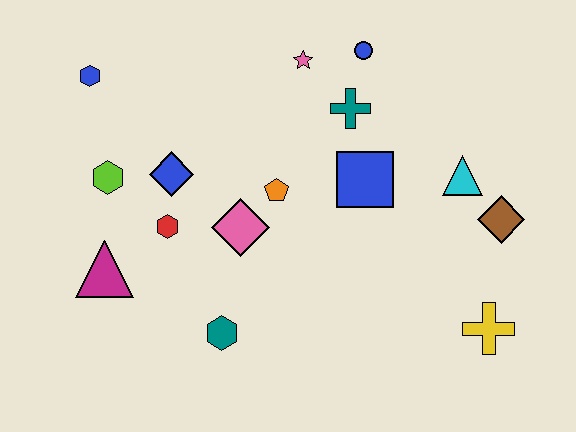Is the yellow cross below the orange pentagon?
Yes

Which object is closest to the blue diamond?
The red hexagon is closest to the blue diamond.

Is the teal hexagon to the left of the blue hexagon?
No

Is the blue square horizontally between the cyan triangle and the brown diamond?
No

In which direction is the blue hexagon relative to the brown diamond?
The blue hexagon is to the left of the brown diamond.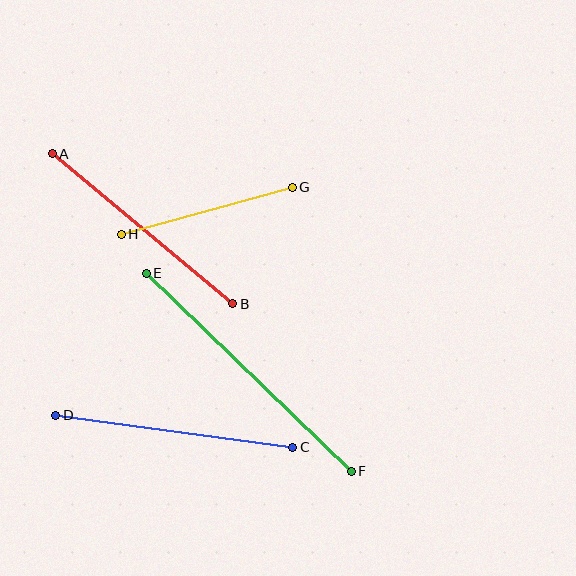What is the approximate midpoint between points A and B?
The midpoint is at approximately (143, 228) pixels.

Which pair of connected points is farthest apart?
Points E and F are farthest apart.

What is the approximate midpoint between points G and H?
The midpoint is at approximately (207, 211) pixels.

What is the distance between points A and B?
The distance is approximately 235 pixels.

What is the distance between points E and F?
The distance is approximately 285 pixels.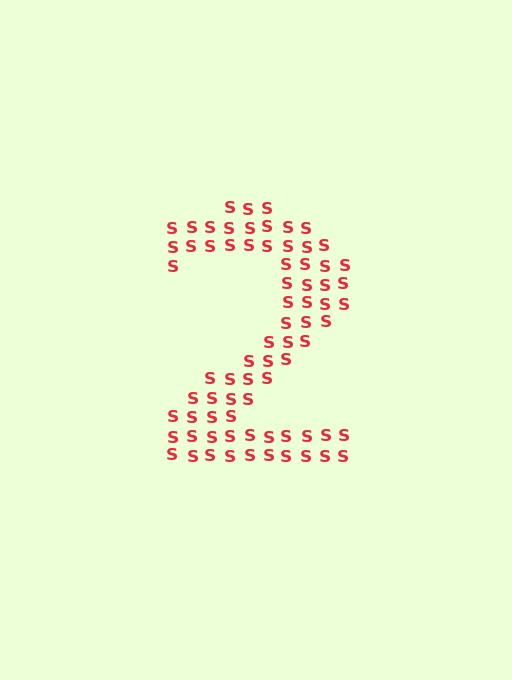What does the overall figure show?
The overall figure shows the digit 2.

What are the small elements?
The small elements are letter S's.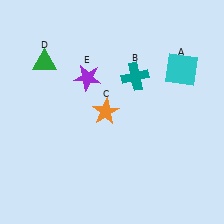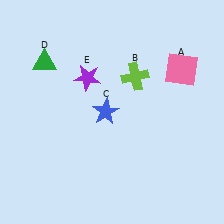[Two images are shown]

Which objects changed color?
A changed from cyan to pink. B changed from teal to lime. C changed from orange to blue.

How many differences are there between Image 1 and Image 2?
There are 3 differences between the two images.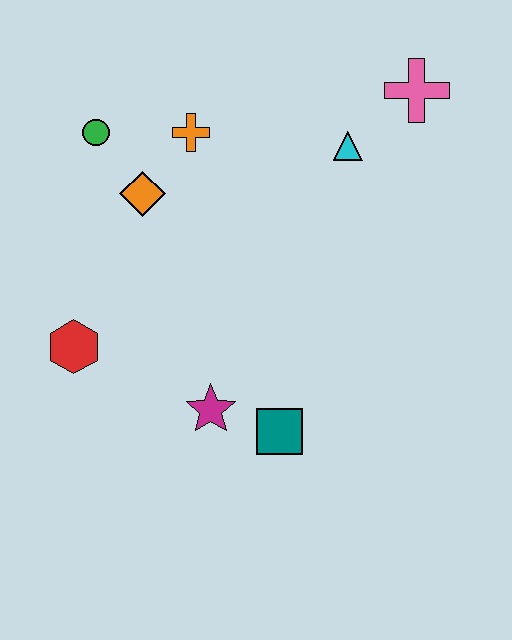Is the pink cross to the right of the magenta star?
Yes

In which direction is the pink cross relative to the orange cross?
The pink cross is to the right of the orange cross.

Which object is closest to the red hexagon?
The magenta star is closest to the red hexagon.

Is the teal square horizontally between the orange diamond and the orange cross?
No